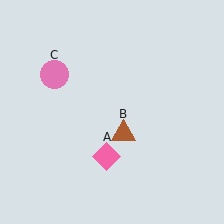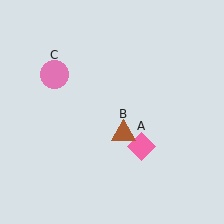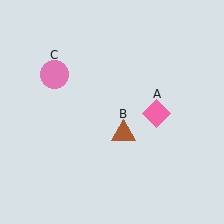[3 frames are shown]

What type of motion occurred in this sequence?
The pink diamond (object A) rotated counterclockwise around the center of the scene.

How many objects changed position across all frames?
1 object changed position: pink diamond (object A).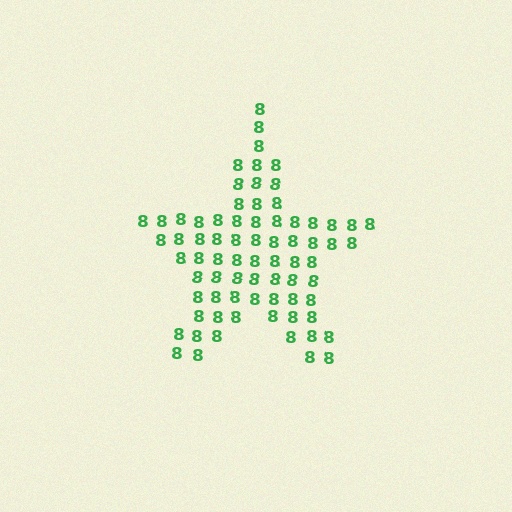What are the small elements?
The small elements are digit 8's.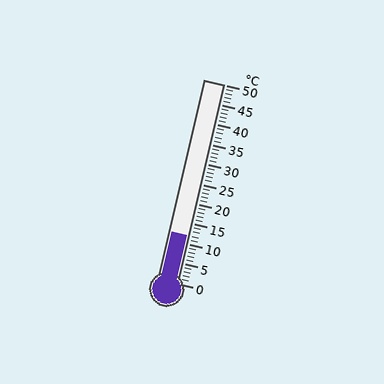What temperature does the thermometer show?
The thermometer shows approximately 12°C.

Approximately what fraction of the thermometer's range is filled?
The thermometer is filled to approximately 25% of its range.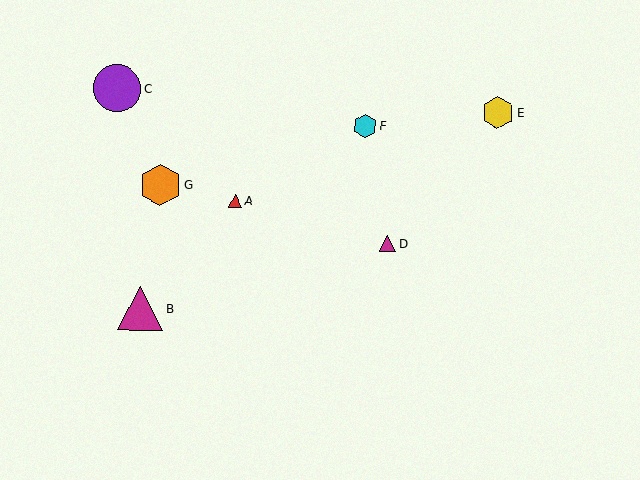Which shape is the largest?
The purple circle (labeled C) is the largest.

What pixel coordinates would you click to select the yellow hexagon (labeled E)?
Click at (498, 113) to select the yellow hexagon E.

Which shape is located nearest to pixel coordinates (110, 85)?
The purple circle (labeled C) at (117, 88) is nearest to that location.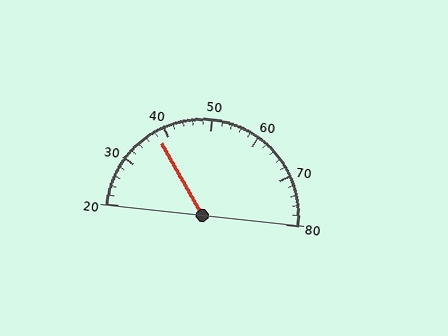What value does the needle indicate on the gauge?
The needle indicates approximately 38.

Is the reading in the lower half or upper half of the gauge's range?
The reading is in the lower half of the range (20 to 80).